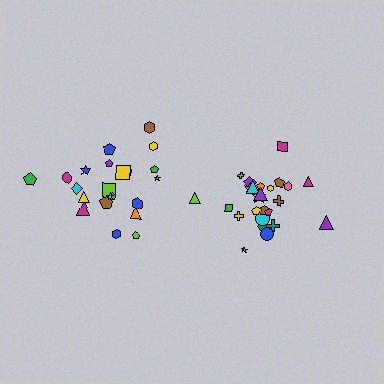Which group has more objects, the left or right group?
The right group.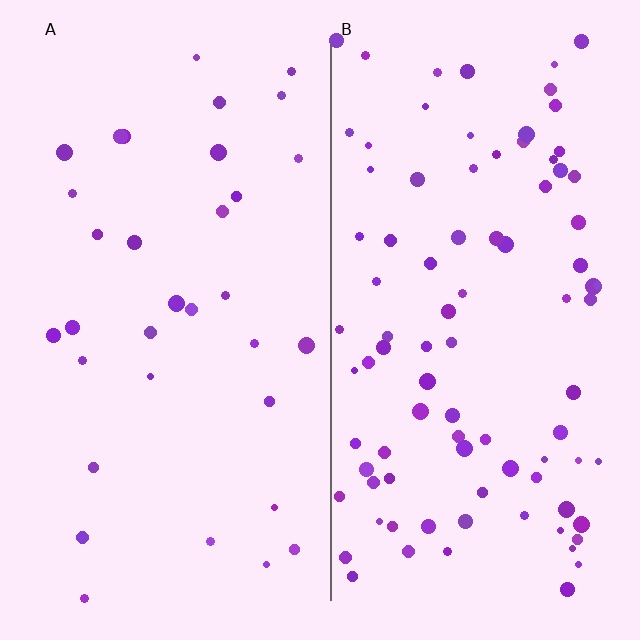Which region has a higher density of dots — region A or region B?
B (the right).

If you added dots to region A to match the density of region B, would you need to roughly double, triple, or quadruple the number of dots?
Approximately triple.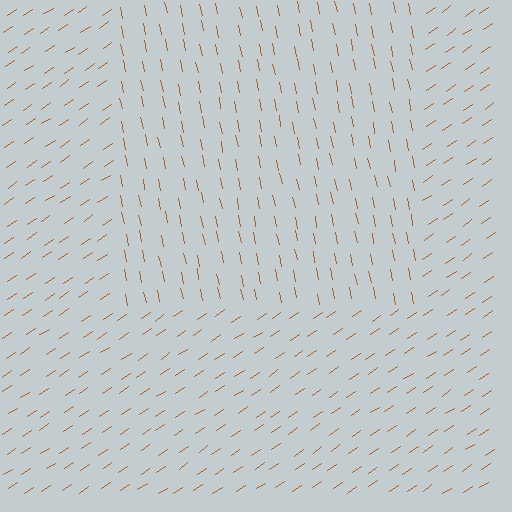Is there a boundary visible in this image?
Yes, there is a texture boundary formed by a change in line orientation.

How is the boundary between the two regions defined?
The boundary is defined purely by a change in line orientation (approximately 67 degrees difference). All lines are the same color and thickness.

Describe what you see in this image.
The image is filled with small brown line segments. A rectangle region in the image has lines oriented differently from the surrounding lines, creating a visible texture boundary.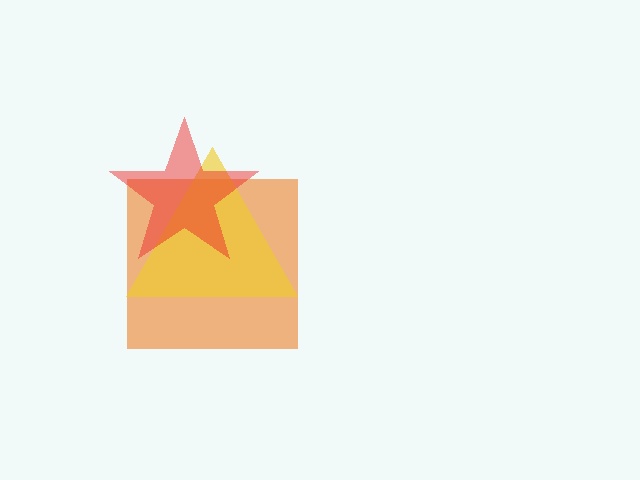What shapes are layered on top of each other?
The layered shapes are: an orange square, a yellow triangle, a red star.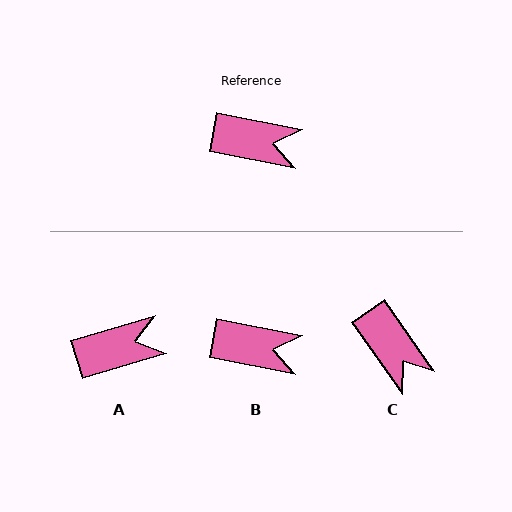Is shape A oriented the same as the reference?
No, it is off by about 27 degrees.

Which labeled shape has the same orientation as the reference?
B.